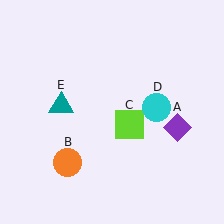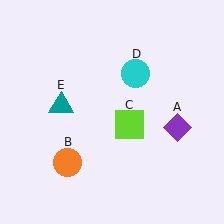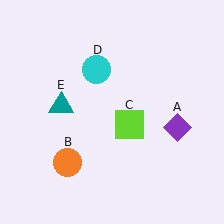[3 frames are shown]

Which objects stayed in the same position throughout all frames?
Purple diamond (object A) and orange circle (object B) and lime square (object C) and teal triangle (object E) remained stationary.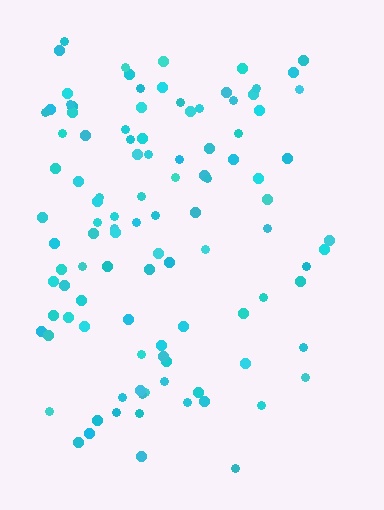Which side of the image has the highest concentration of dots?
The left.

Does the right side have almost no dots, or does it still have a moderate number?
Still a moderate number, just noticeably fewer than the left.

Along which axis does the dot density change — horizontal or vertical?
Horizontal.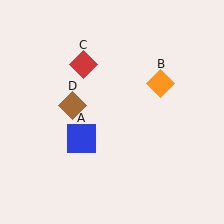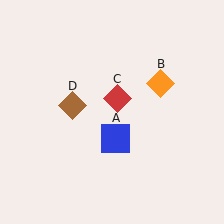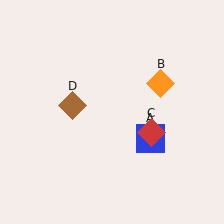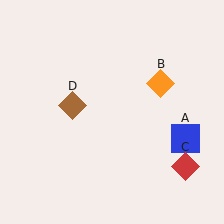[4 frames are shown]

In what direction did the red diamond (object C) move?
The red diamond (object C) moved down and to the right.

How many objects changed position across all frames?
2 objects changed position: blue square (object A), red diamond (object C).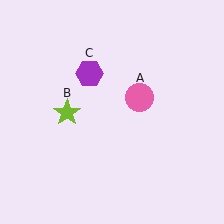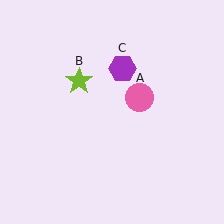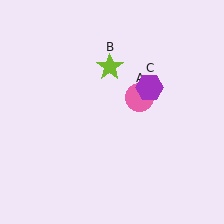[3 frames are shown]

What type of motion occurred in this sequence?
The lime star (object B), purple hexagon (object C) rotated clockwise around the center of the scene.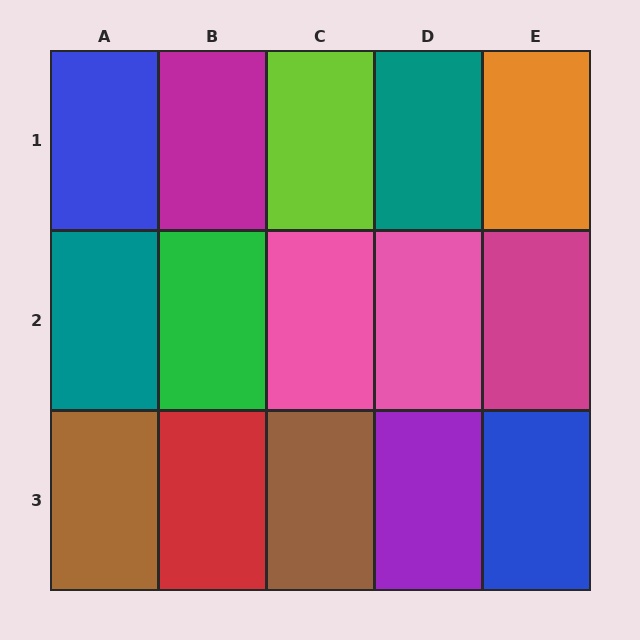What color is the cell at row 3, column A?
Brown.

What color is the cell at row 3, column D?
Purple.